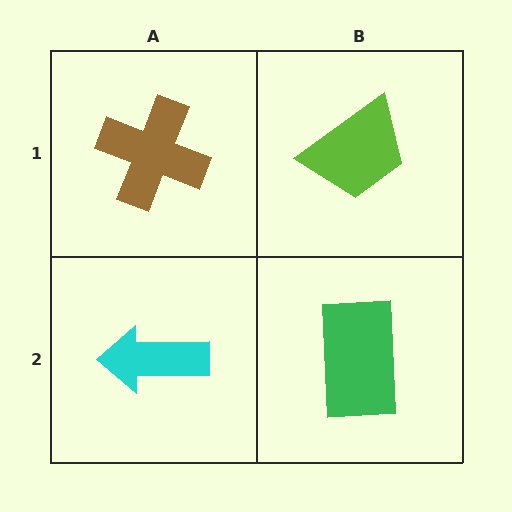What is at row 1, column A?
A brown cross.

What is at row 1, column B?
A lime trapezoid.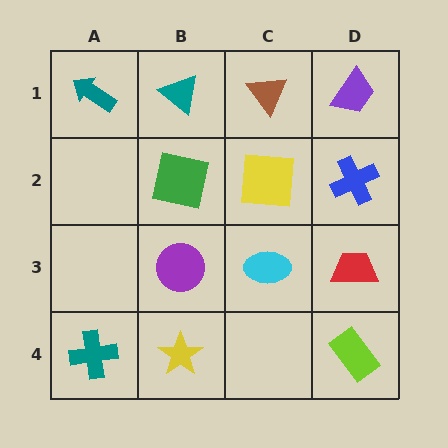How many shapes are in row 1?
4 shapes.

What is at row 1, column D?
A purple trapezoid.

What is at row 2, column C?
A yellow square.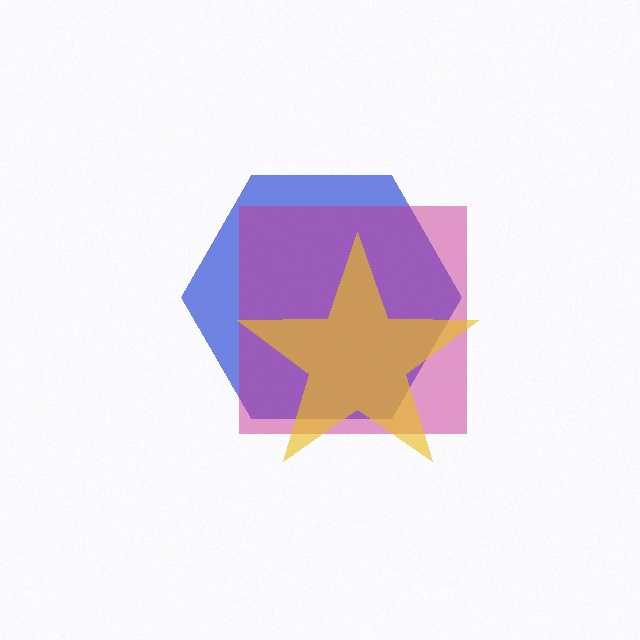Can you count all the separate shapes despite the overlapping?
Yes, there are 3 separate shapes.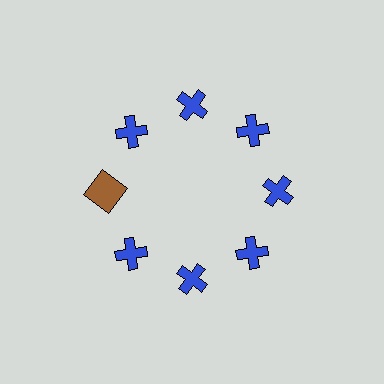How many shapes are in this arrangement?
There are 8 shapes arranged in a ring pattern.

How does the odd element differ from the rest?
It differs in both color (brown instead of blue) and shape (square instead of cross).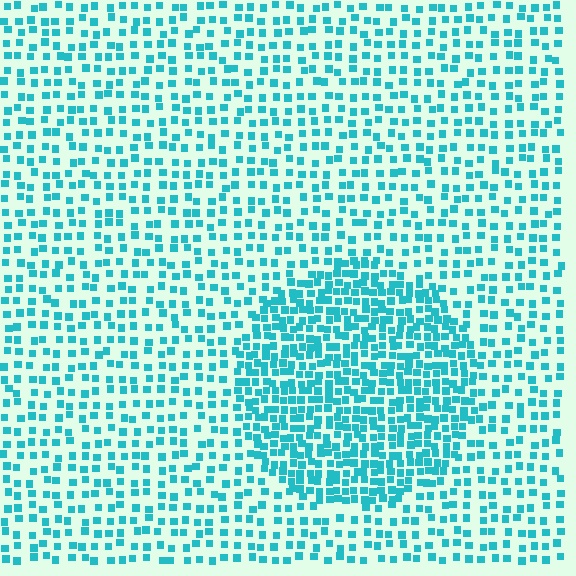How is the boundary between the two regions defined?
The boundary is defined by a change in element density (approximately 2.0x ratio). All elements are the same color, size, and shape.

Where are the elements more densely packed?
The elements are more densely packed inside the circle boundary.